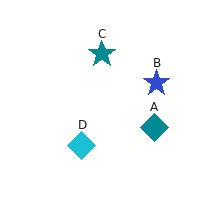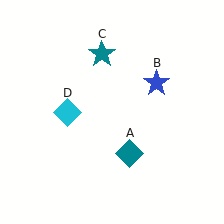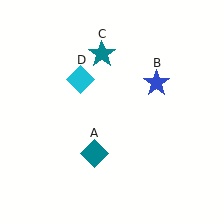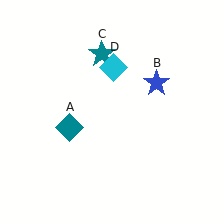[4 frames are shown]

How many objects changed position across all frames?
2 objects changed position: teal diamond (object A), cyan diamond (object D).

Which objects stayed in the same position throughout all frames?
Blue star (object B) and teal star (object C) remained stationary.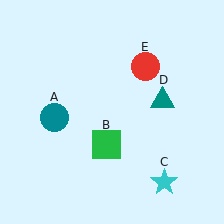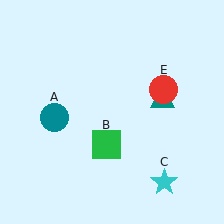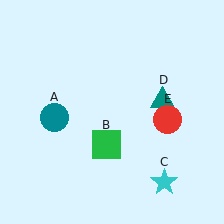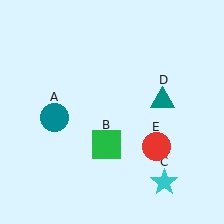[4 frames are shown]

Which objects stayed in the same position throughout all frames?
Teal circle (object A) and green square (object B) and cyan star (object C) and teal triangle (object D) remained stationary.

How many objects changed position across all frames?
1 object changed position: red circle (object E).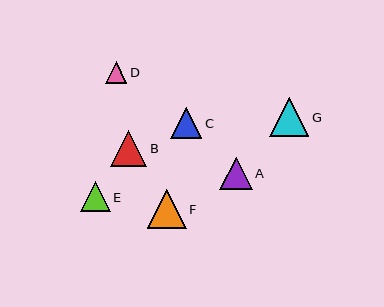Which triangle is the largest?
Triangle F is the largest with a size of approximately 39 pixels.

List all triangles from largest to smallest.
From largest to smallest: F, G, B, A, C, E, D.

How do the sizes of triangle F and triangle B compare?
Triangle F and triangle B are approximately the same size.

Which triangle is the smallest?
Triangle D is the smallest with a size of approximately 21 pixels.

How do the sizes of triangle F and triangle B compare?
Triangle F and triangle B are approximately the same size.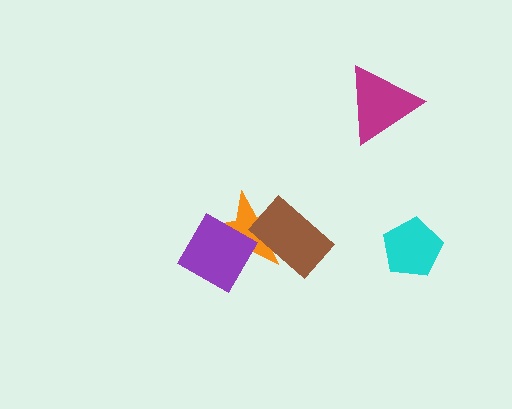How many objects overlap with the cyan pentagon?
0 objects overlap with the cyan pentagon.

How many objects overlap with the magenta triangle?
0 objects overlap with the magenta triangle.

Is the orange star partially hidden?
Yes, it is partially covered by another shape.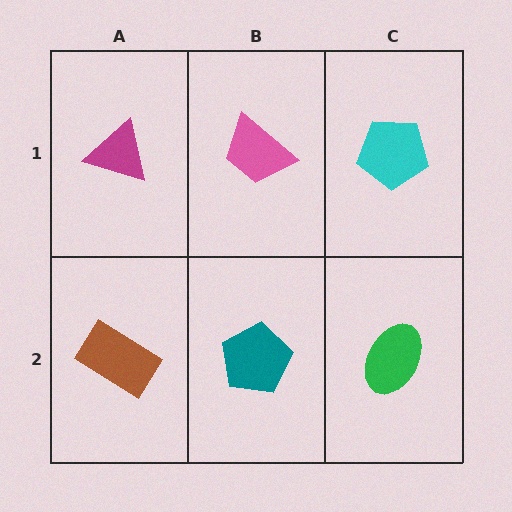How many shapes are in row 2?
3 shapes.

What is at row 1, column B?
A pink trapezoid.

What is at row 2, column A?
A brown rectangle.